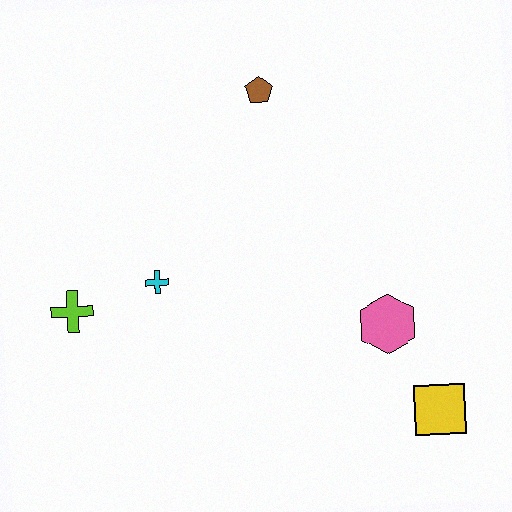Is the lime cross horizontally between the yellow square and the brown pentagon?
No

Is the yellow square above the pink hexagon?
No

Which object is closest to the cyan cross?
The lime cross is closest to the cyan cross.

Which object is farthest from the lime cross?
The yellow square is farthest from the lime cross.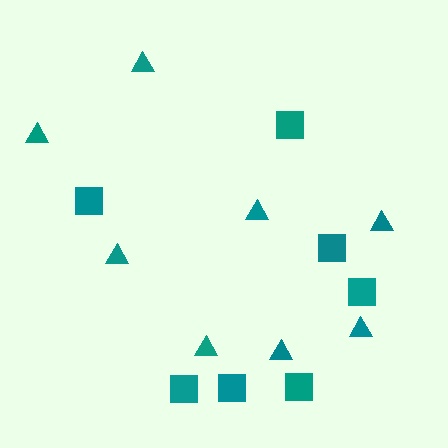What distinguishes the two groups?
There are 2 groups: one group of triangles (8) and one group of squares (7).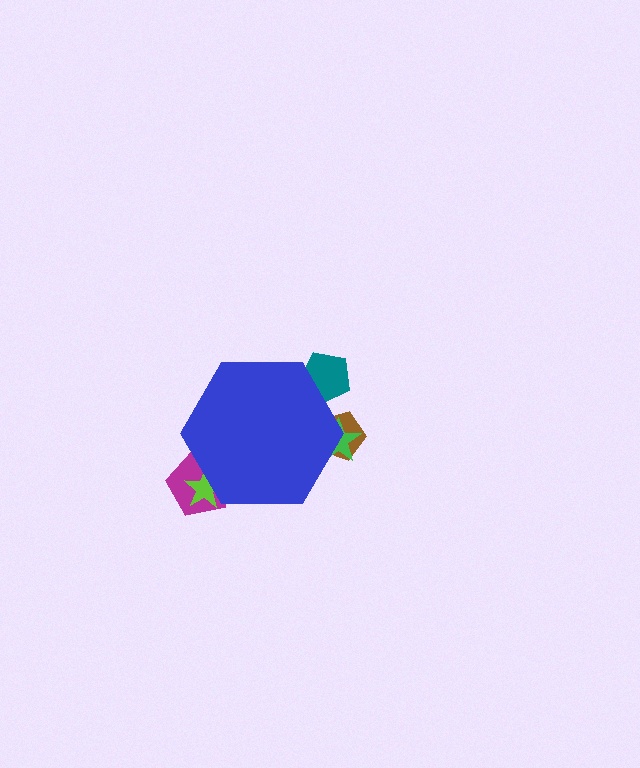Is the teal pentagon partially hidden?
Yes, the teal pentagon is partially hidden behind the blue hexagon.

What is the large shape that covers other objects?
A blue hexagon.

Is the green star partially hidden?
Yes, the green star is partially hidden behind the blue hexagon.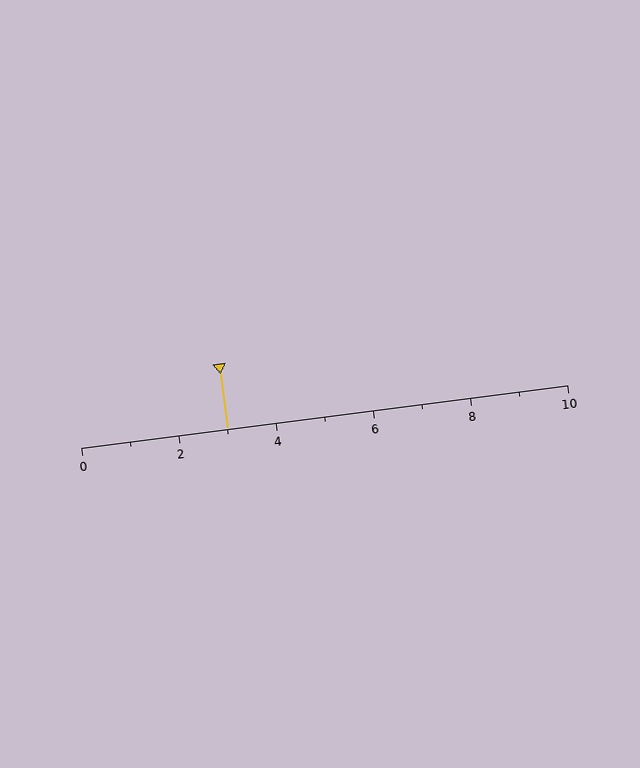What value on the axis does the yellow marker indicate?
The marker indicates approximately 3.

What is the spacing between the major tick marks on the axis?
The major ticks are spaced 2 apart.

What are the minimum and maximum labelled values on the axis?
The axis runs from 0 to 10.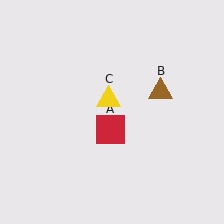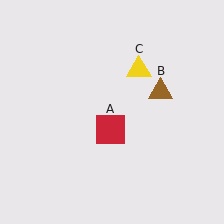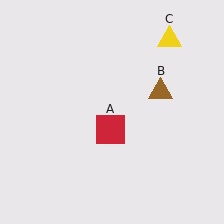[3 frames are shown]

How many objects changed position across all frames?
1 object changed position: yellow triangle (object C).